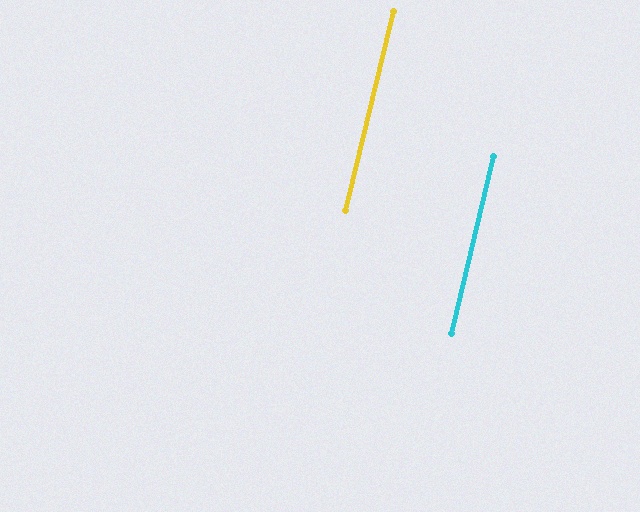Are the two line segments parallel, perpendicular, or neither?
Parallel — their directions differ by only 0.2°.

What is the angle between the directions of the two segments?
Approximately 0 degrees.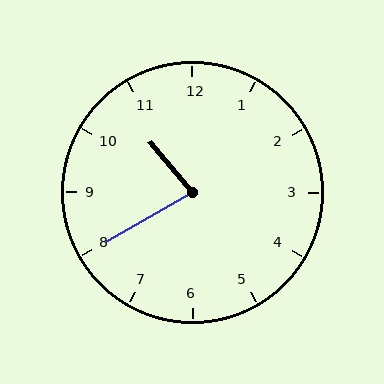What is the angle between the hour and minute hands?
Approximately 80 degrees.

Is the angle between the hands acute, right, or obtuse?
It is acute.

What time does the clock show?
10:40.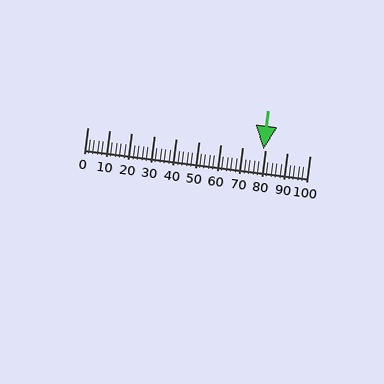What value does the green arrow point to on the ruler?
The green arrow points to approximately 79.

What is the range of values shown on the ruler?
The ruler shows values from 0 to 100.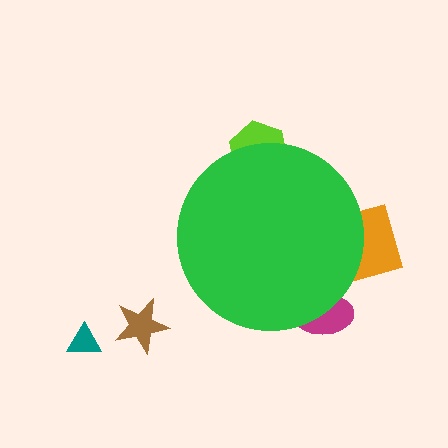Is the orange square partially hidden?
Yes, the orange square is partially hidden behind the green circle.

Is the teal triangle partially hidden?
No, the teal triangle is fully visible.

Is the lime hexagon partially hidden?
Yes, the lime hexagon is partially hidden behind the green circle.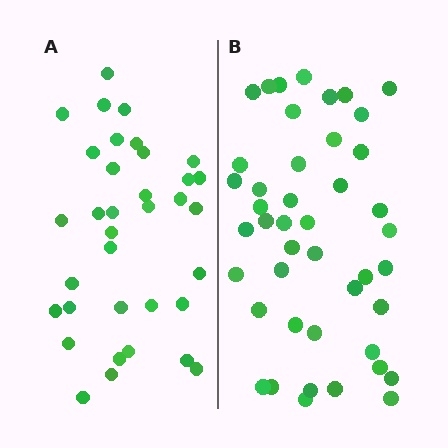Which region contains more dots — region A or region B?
Region B (the right region) has more dots.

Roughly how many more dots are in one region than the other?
Region B has roughly 8 or so more dots than region A.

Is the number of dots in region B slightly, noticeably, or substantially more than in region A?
Region B has noticeably more, but not dramatically so. The ratio is roughly 1.3 to 1.